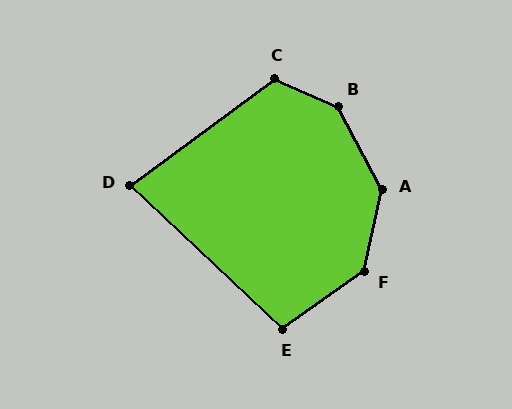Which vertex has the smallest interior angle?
D, at approximately 80 degrees.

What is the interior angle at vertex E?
Approximately 102 degrees (obtuse).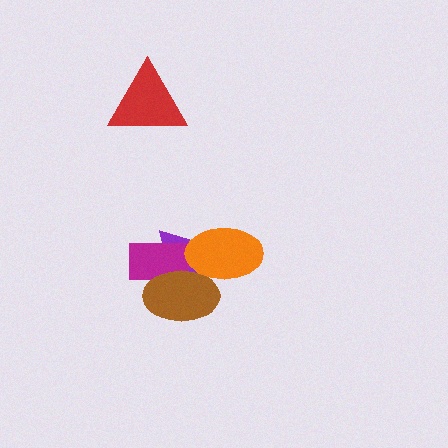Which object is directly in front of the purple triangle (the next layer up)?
The magenta rectangle is directly in front of the purple triangle.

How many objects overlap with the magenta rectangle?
2 objects overlap with the magenta rectangle.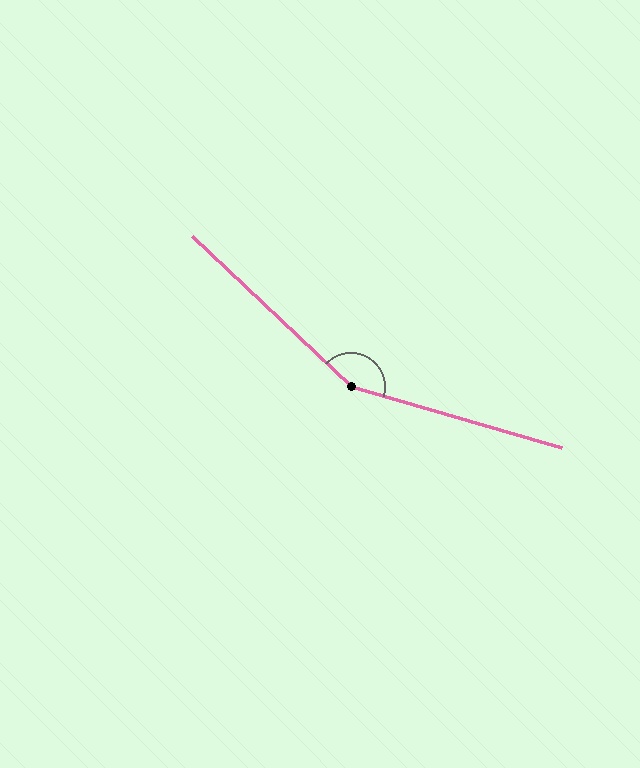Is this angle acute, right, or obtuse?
It is obtuse.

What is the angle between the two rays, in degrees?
Approximately 153 degrees.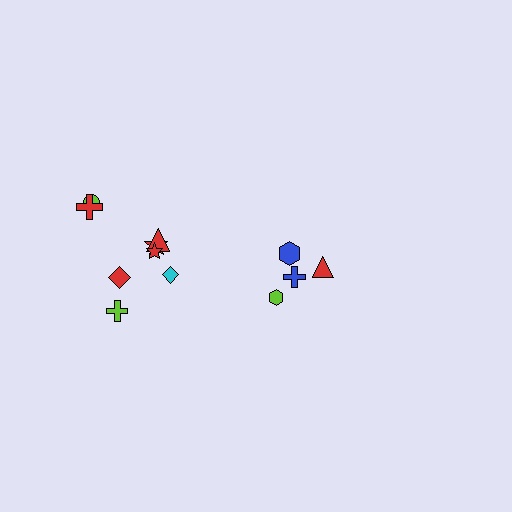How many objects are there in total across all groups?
There are 12 objects.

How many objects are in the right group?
There are 4 objects.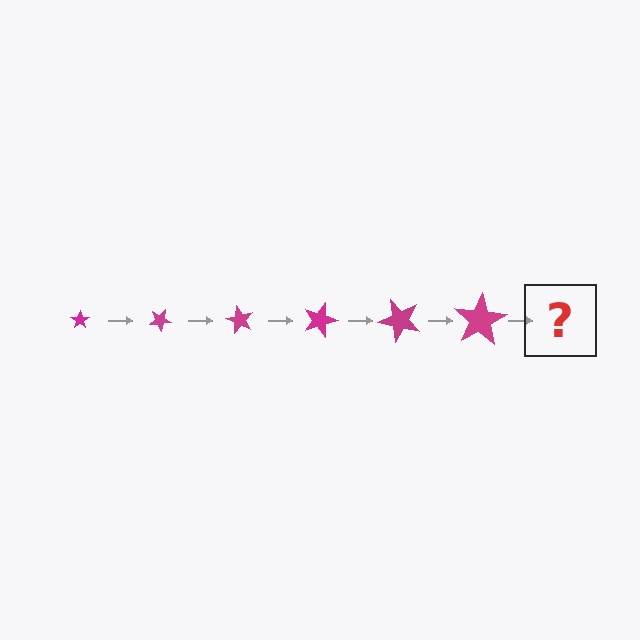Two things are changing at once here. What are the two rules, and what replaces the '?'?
The two rules are that the star grows larger each step and it rotates 30 degrees each step. The '?' should be a star, larger than the previous one and rotated 180 degrees from the start.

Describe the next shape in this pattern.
It should be a star, larger than the previous one and rotated 180 degrees from the start.